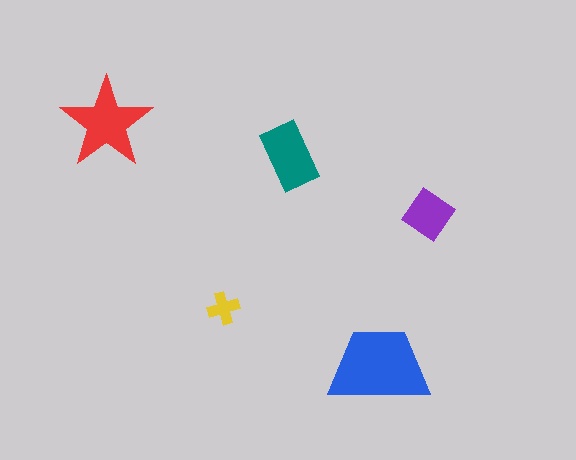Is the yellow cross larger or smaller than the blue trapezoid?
Smaller.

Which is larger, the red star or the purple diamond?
The red star.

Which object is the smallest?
The yellow cross.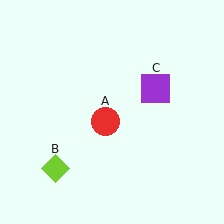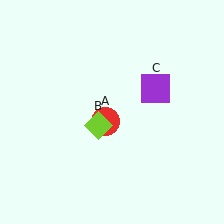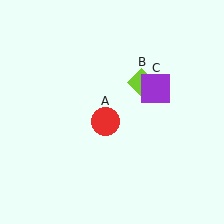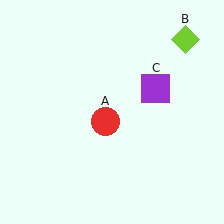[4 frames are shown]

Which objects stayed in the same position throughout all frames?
Red circle (object A) and purple square (object C) remained stationary.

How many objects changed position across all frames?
1 object changed position: lime diamond (object B).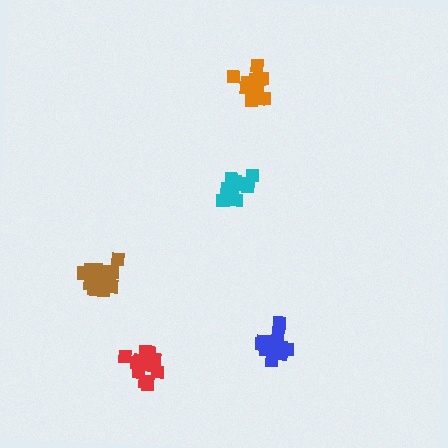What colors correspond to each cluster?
The clusters are colored: cyan, orange, blue, brown, red.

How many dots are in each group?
Group 1: 11 dots, Group 2: 14 dots, Group 3: 15 dots, Group 4: 14 dots, Group 5: 14 dots (68 total).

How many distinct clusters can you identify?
There are 5 distinct clusters.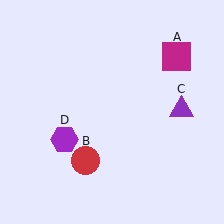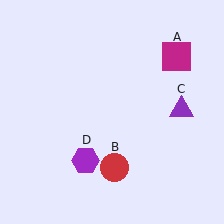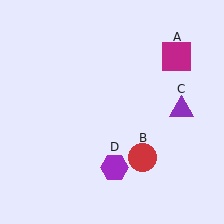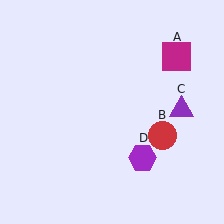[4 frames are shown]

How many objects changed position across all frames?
2 objects changed position: red circle (object B), purple hexagon (object D).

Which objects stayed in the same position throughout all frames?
Magenta square (object A) and purple triangle (object C) remained stationary.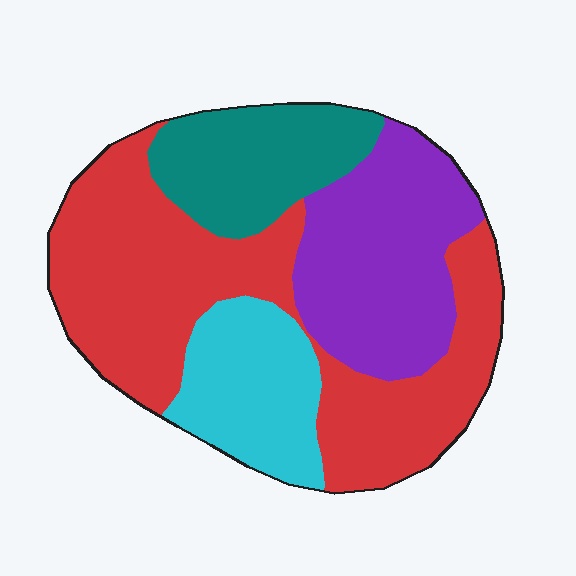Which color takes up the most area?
Red, at roughly 45%.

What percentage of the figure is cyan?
Cyan covers about 15% of the figure.